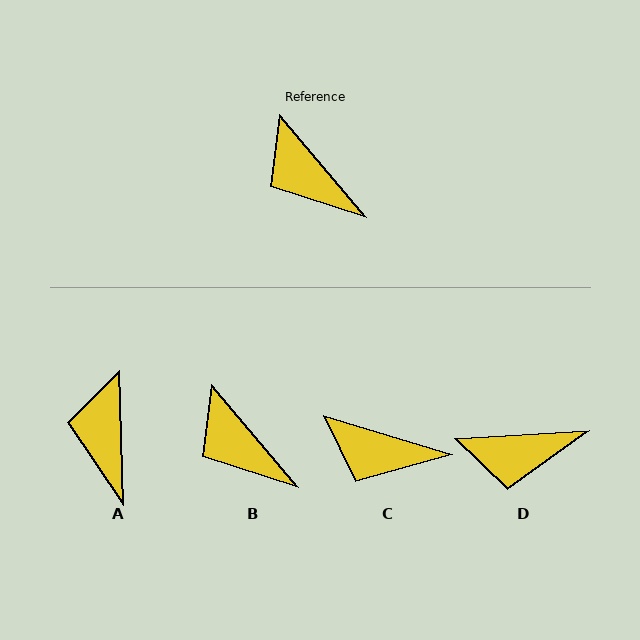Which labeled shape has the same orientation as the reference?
B.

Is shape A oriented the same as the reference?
No, it is off by about 38 degrees.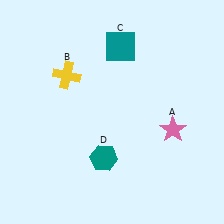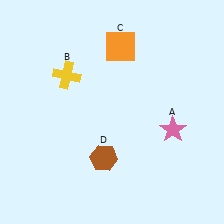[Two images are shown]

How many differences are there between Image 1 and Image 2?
There are 2 differences between the two images.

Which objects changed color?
C changed from teal to orange. D changed from teal to brown.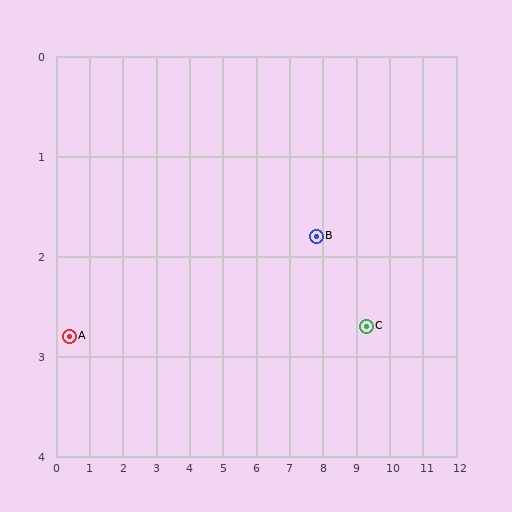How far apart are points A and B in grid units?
Points A and B are about 7.5 grid units apart.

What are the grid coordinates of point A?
Point A is at approximately (0.4, 2.8).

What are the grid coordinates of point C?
Point C is at approximately (9.3, 2.7).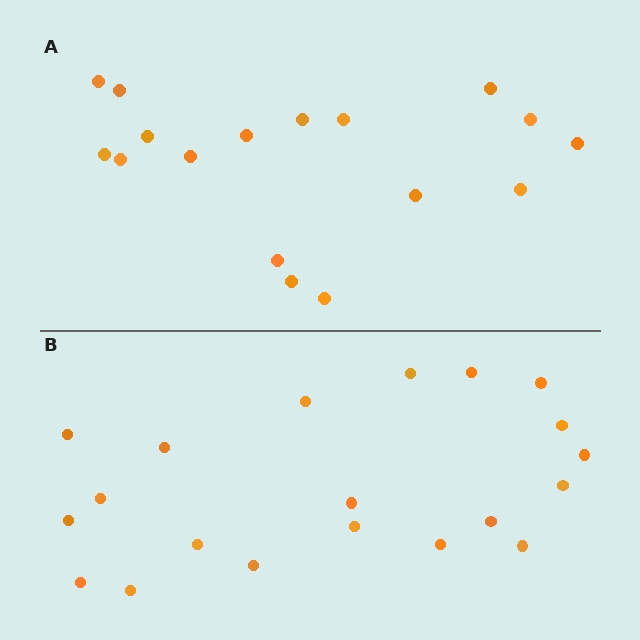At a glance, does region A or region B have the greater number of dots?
Region B (the bottom region) has more dots.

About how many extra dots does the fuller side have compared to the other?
Region B has just a few more — roughly 2 or 3 more dots than region A.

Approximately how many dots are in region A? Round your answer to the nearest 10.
About 20 dots. (The exact count is 17, which rounds to 20.)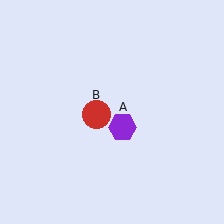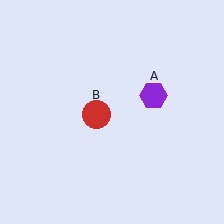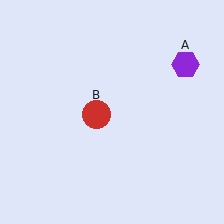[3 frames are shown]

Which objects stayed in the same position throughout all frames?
Red circle (object B) remained stationary.